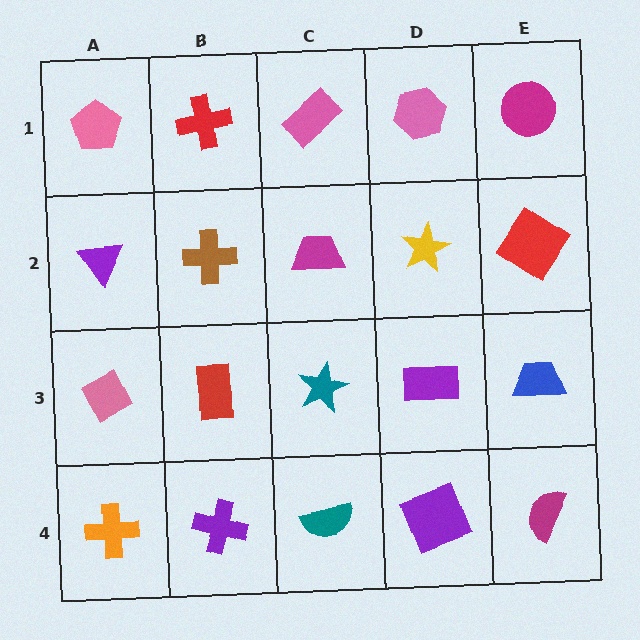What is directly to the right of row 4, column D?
A magenta semicircle.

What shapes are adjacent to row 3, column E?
A red diamond (row 2, column E), a magenta semicircle (row 4, column E), a purple rectangle (row 3, column D).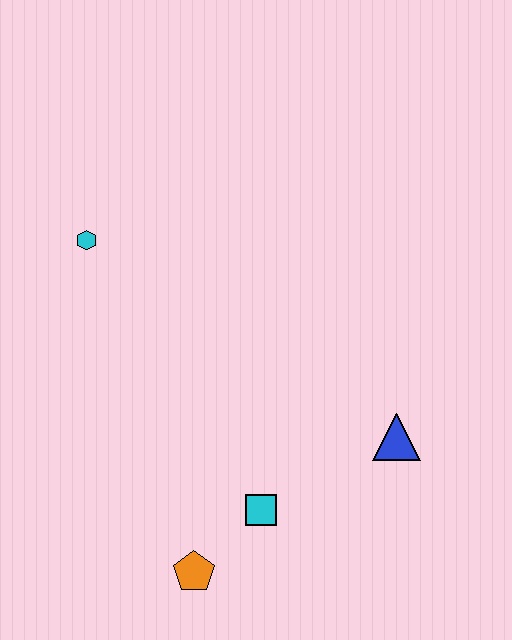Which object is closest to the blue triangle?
The cyan square is closest to the blue triangle.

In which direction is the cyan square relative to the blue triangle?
The cyan square is to the left of the blue triangle.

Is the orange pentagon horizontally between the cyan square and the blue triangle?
No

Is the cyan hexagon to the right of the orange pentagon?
No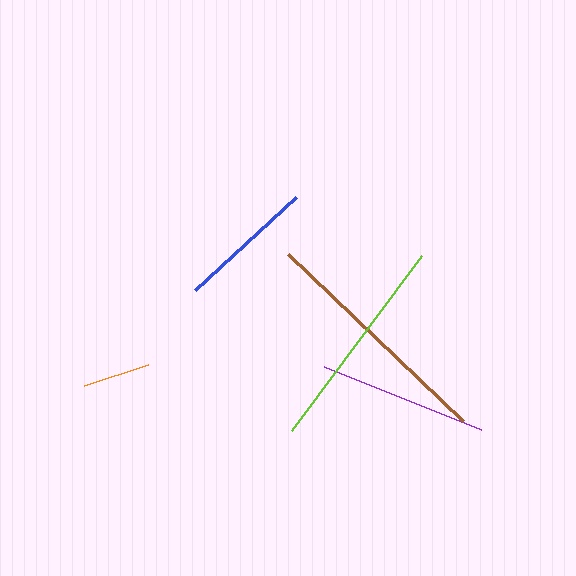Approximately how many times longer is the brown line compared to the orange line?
The brown line is approximately 3.6 times the length of the orange line.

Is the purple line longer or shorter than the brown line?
The brown line is longer than the purple line.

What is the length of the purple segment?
The purple segment is approximately 169 pixels long.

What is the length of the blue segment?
The blue segment is approximately 137 pixels long.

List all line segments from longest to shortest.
From longest to shortest: brown, lime, purple, blue, orange.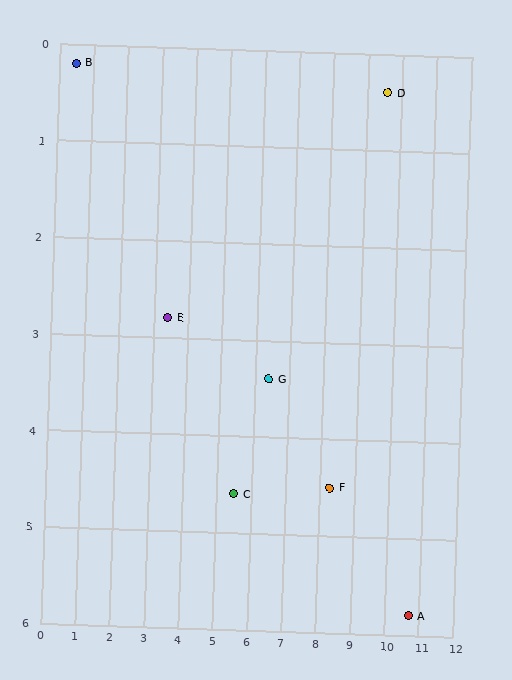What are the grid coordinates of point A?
Point A is at approximately (10.7, 5.8).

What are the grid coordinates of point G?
Point G is at approximately (6.4, 3.4).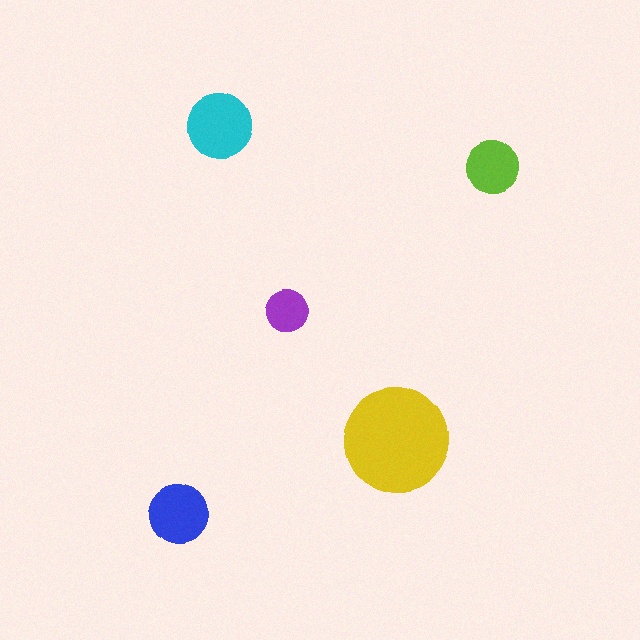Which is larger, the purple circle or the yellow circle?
The yellow one.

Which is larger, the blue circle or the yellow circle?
The yellow one.